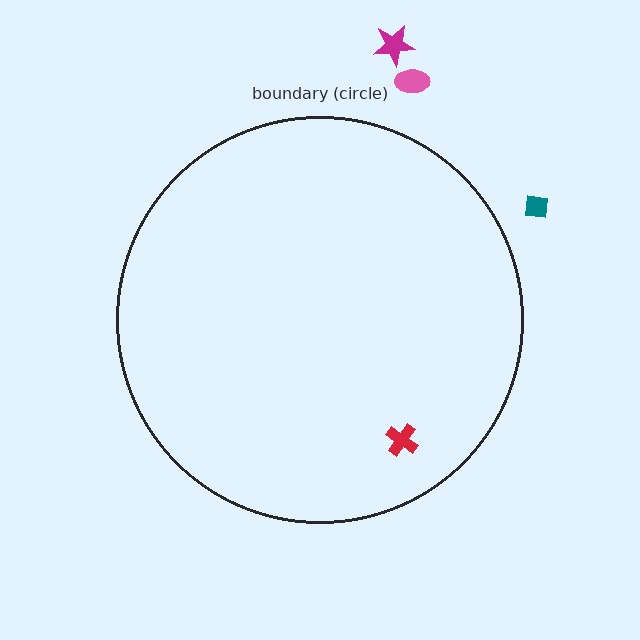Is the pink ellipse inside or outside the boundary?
Outside.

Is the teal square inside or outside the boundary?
Outside.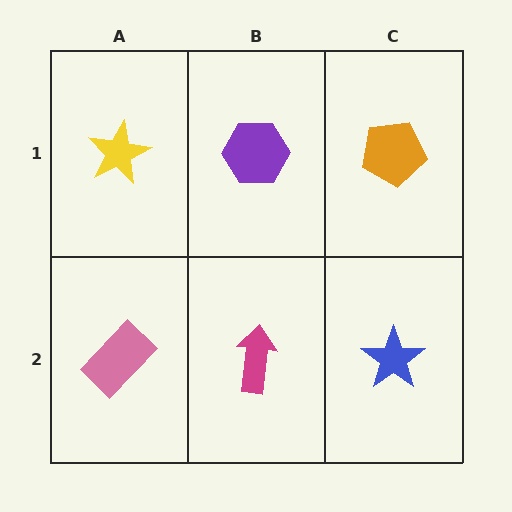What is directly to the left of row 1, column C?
A purple hexagon.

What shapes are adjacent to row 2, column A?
A yellow star (row 1, column A), a magenta arrow (row 2, column B).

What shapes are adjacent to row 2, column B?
A purple hexagon (row 1, column B), a pink rectangle (row 2, column A), a blue star (row 2, column C).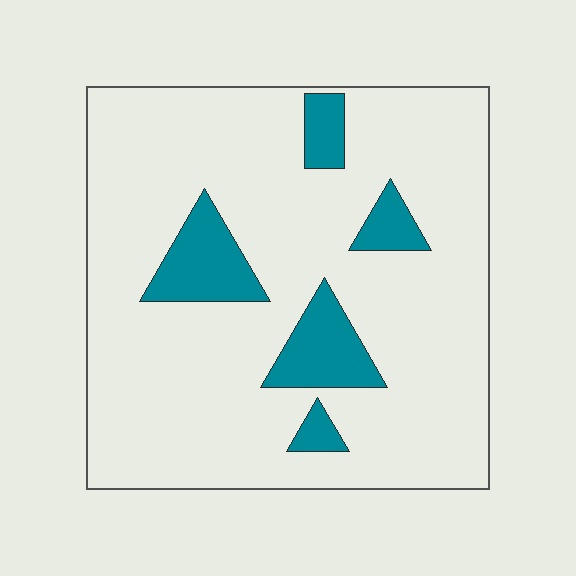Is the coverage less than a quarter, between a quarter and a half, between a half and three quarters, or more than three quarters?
Less than a quarter.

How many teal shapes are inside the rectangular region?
5.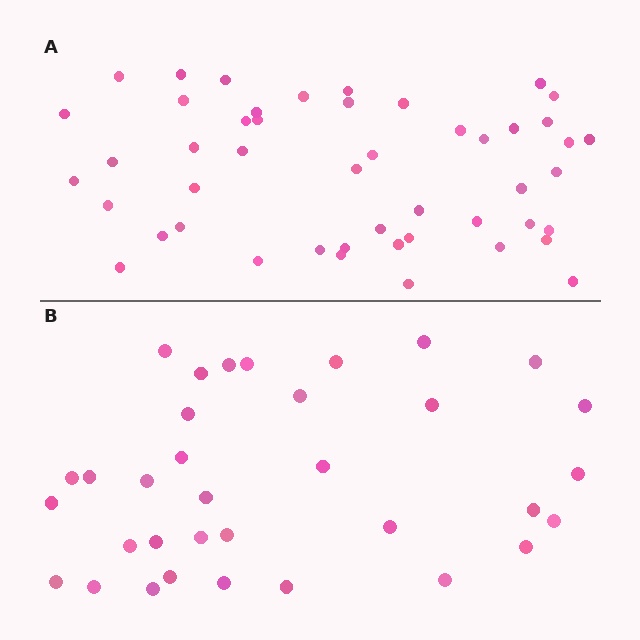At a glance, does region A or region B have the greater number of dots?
Region A (the top region) has more dots.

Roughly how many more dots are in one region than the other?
Region A has approximately 15 more dots than region B.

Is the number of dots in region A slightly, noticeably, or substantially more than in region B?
Region A has noticeably more, but not dramatically so. The ratio is roughly 1.4 to 1.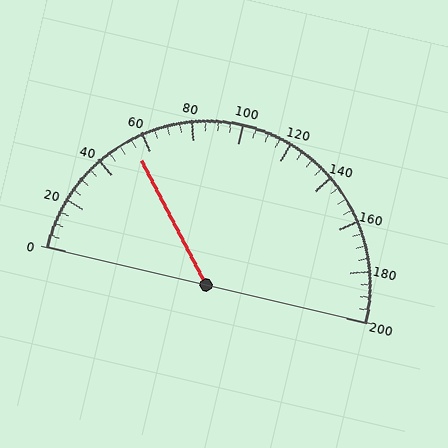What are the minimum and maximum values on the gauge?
The gauge ranges from 0 to 200.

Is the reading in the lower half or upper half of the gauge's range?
The reading is in the lower half of the range (0 to 200).